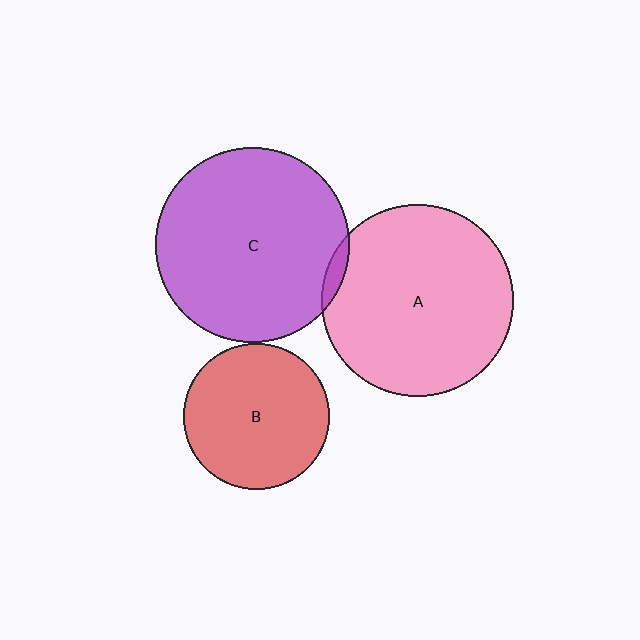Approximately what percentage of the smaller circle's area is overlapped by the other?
Approximately 5%.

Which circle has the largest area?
Circle C (purple).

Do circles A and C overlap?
Yes.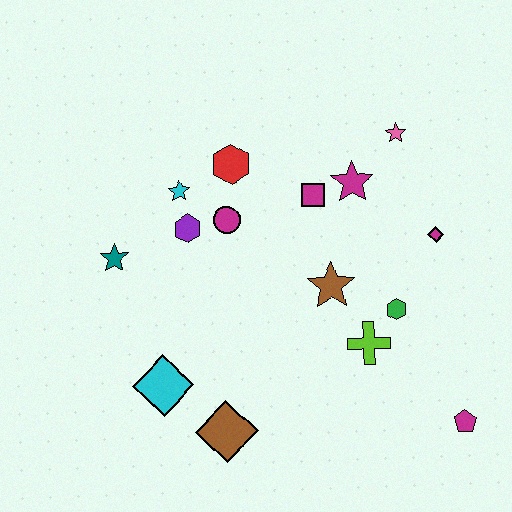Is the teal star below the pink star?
Yes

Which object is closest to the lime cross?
The green hexagon is closest to the lime cross.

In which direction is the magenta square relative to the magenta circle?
The magenta square is to the right of the magenta circle.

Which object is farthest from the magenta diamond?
The teal star is farthest from the magenta diamond.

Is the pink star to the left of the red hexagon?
No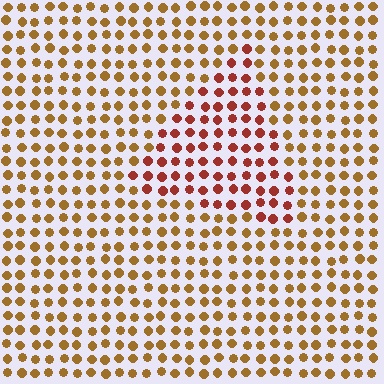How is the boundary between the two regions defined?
The boundary is defined purely by a slight shift in hue (about 33 degrees). Spacing, size, and orientation are identical on both sides.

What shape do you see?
I see a triangle.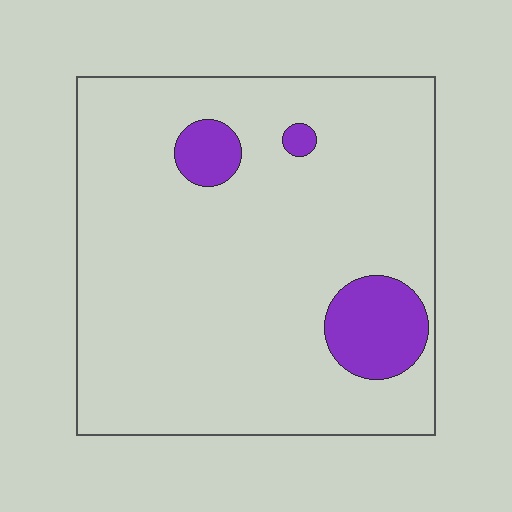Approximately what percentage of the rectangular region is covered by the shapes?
Approximately 10%.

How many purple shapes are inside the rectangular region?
3.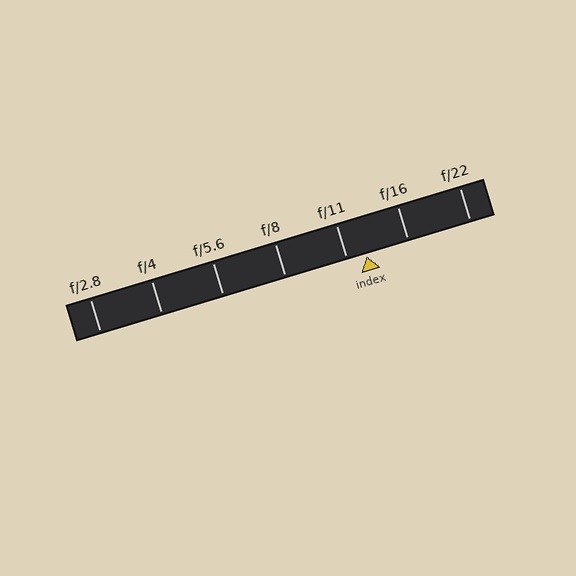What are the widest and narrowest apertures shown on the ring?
The widest aperture shown is f/2.8 and the narrowest is f/22.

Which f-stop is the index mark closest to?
The index mark is closest to f/11.